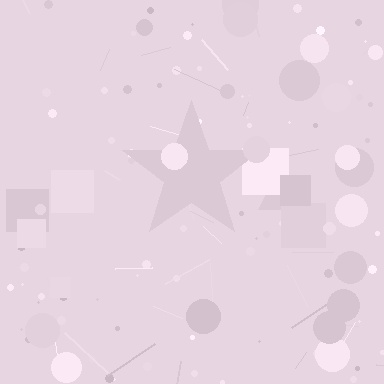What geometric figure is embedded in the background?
A star is embedded in the background.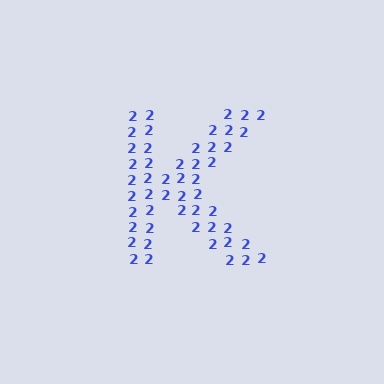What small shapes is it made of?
It is made of small digit 2's.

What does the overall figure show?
The overall figure shows the letter K.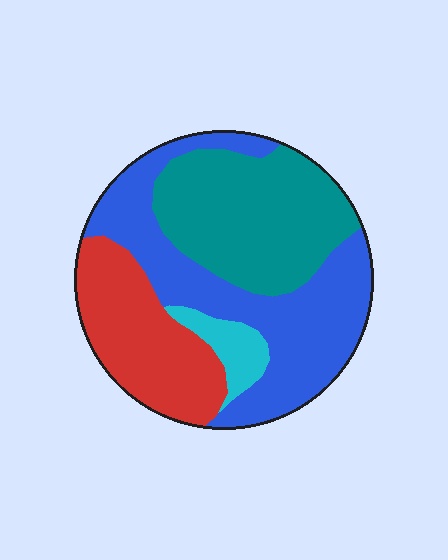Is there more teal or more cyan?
Teal.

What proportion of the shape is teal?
Teal takes up about one third (1/3) of the shape.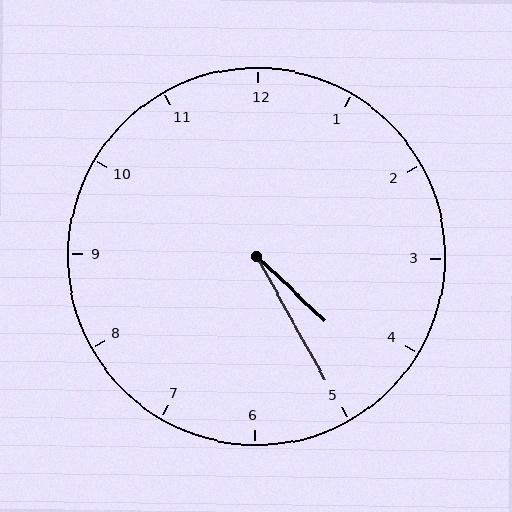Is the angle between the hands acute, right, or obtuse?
It is acute.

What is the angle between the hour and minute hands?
Approximately 18 degrees.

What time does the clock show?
4:25.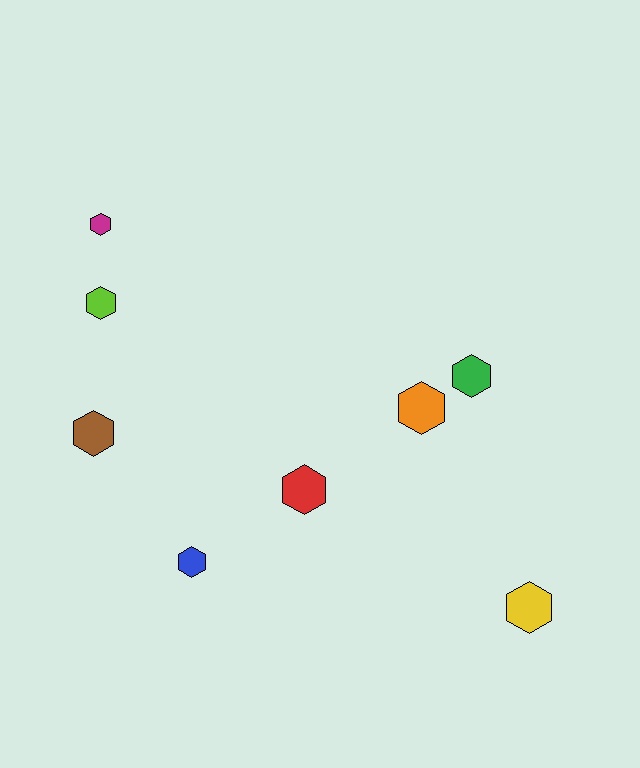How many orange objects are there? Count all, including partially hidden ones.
There is 1 orange object.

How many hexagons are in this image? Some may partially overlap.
There are 8 hexagons.